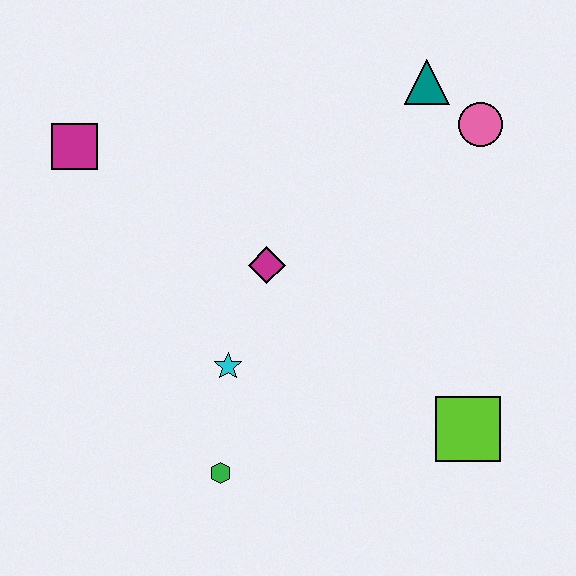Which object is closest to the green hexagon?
The cyan star is closest to the green hexagon.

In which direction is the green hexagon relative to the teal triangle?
The green hexagon is below the teal triangle.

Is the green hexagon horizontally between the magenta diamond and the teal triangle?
No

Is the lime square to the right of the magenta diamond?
Yes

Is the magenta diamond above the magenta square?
No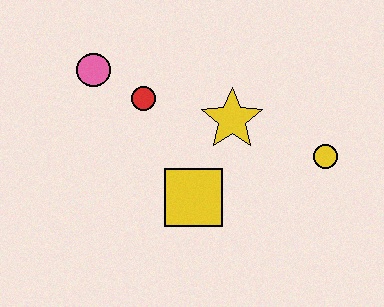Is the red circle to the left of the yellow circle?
Yes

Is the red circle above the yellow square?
Yes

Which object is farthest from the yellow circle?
The pink circle is farthest from the yellow circle.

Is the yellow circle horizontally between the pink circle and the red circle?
No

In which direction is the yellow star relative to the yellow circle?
The yellow star is to the left of the yellow circle.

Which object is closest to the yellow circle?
The yellow star is closest to the yellow circle.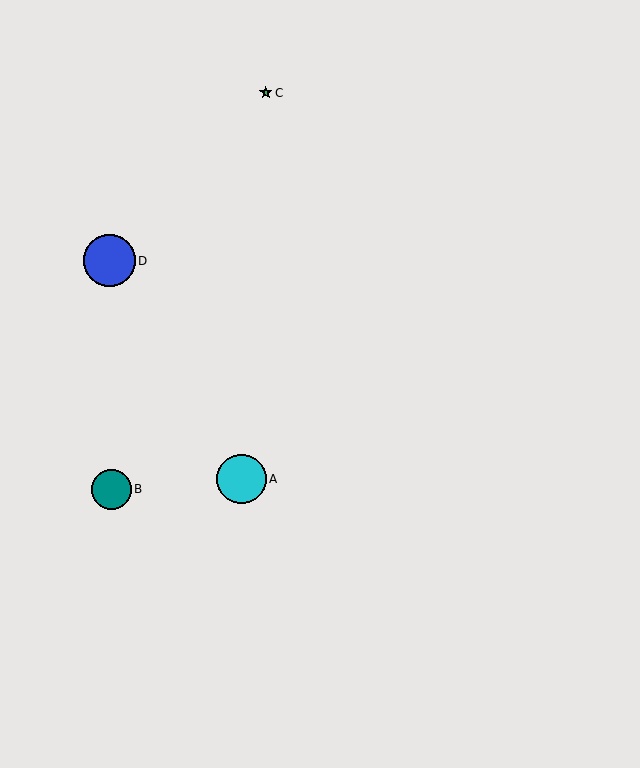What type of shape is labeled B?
Shape B is a teal circle.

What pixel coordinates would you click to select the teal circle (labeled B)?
Click at (112, 489) to select the teal circle B.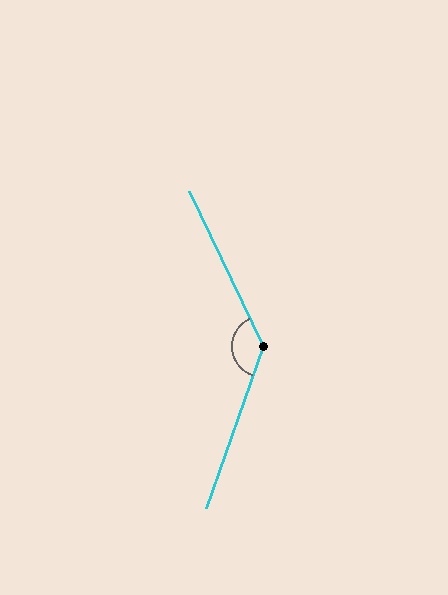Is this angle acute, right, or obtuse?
It is obtuse.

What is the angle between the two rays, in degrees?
Approximately 135 degrees.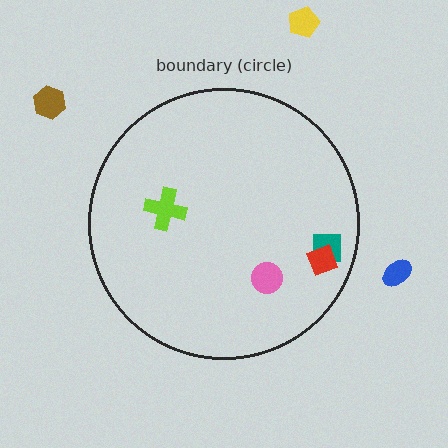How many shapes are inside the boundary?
4 inside, 3 outside.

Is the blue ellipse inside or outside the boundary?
Outside.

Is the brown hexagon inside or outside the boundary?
Outside.